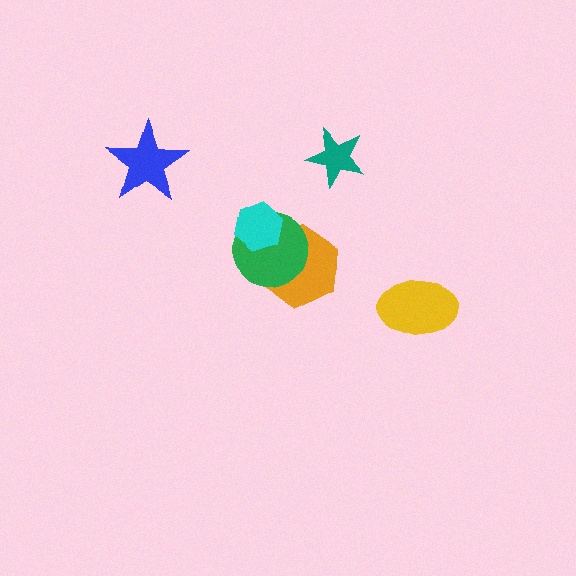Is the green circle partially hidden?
Yes, it is partially covered by another shape.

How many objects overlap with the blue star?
0 objects overlap with the blue star.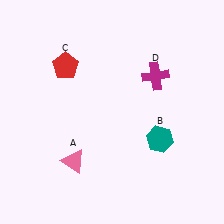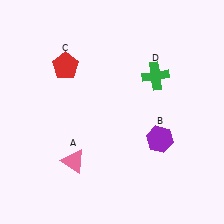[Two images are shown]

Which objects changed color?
B changed from teal to purple. D changed from magenta to green.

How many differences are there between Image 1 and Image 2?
There are 2 differences between the two images.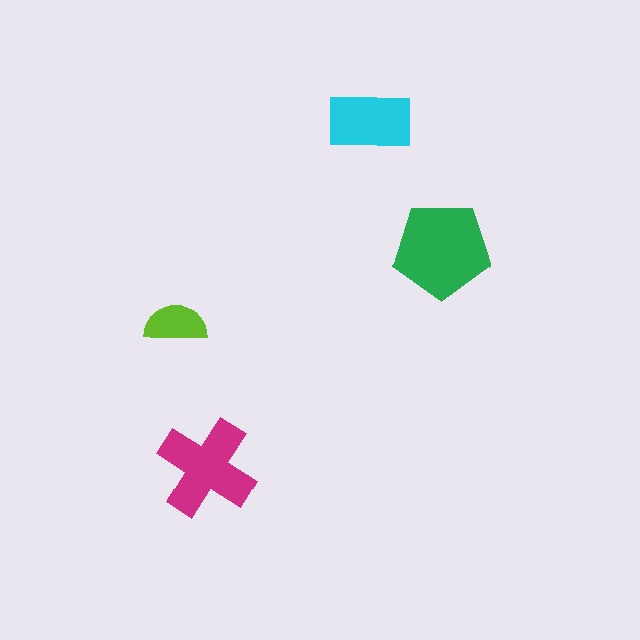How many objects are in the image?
There are 4 objects in the image.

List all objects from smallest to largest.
The lime semicircle, the cyan rectangle, the magenta cross, the green pentagon.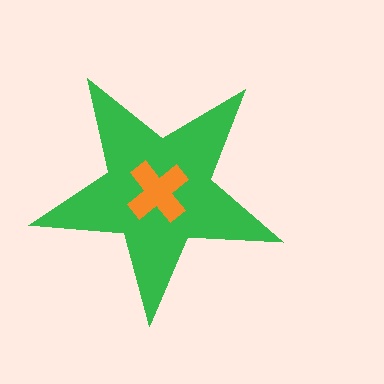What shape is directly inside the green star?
The orange cross.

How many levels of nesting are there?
2.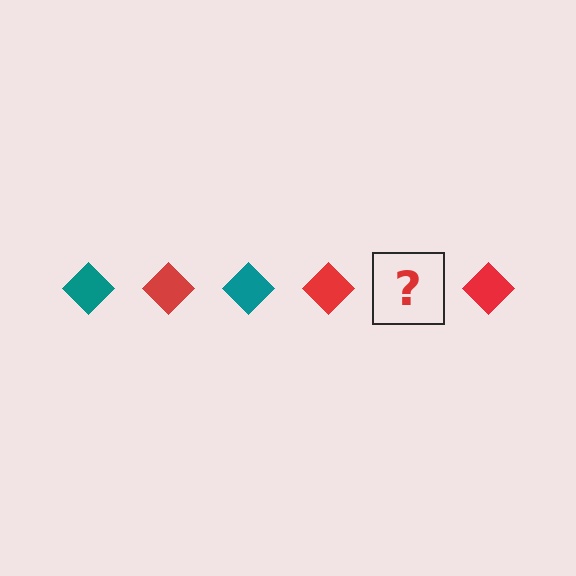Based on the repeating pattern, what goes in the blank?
The blank should be a teal diamond.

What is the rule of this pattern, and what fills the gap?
The rule is that the pattern cycles through teal, red diamonds. The gap should be filled with a teal diamond.